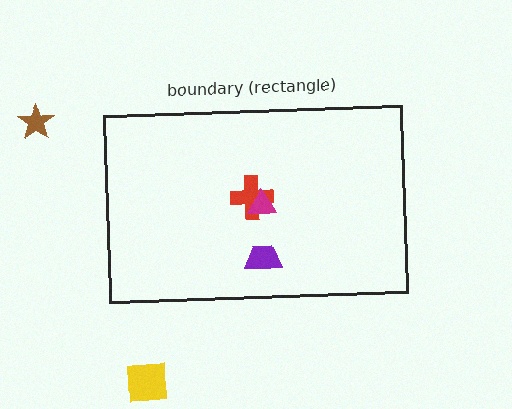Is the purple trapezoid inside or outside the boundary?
Inside.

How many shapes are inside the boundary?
3 inside, 2 outside.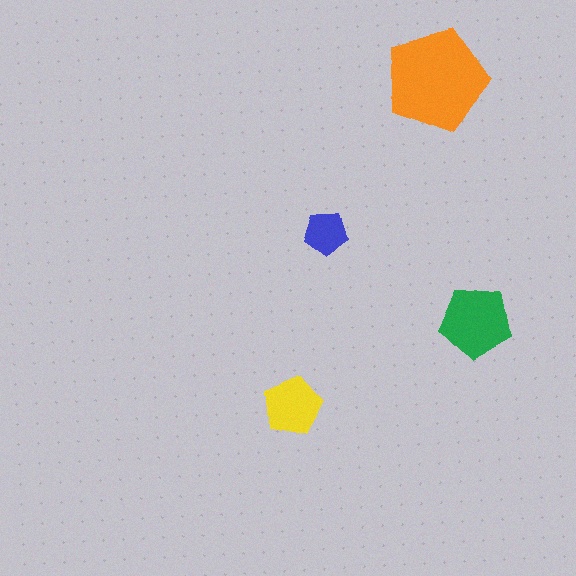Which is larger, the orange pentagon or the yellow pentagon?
The orange one.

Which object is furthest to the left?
The yellow pentagon is leftmost.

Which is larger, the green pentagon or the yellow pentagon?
The green one.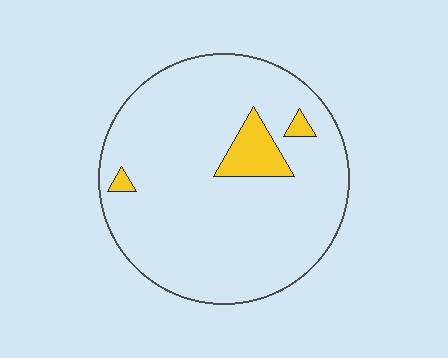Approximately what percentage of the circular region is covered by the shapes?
Approximately 10%.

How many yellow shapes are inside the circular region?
3.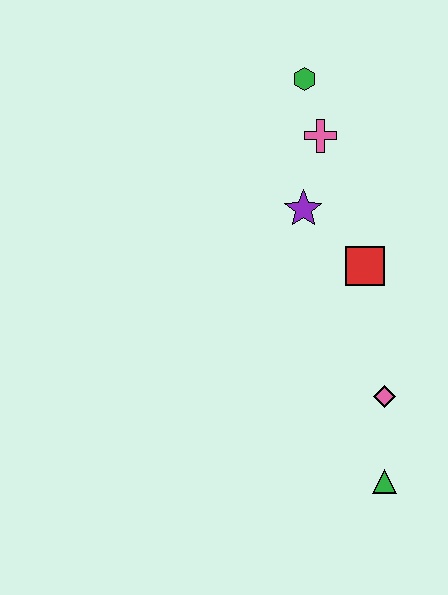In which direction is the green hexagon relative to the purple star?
The green hexagon is above the purple star.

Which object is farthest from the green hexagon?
The green triangle is farthest from the green hexagon.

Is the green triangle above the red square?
No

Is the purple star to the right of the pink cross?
No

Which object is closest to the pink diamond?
The green triangle is closest to the pink diamond.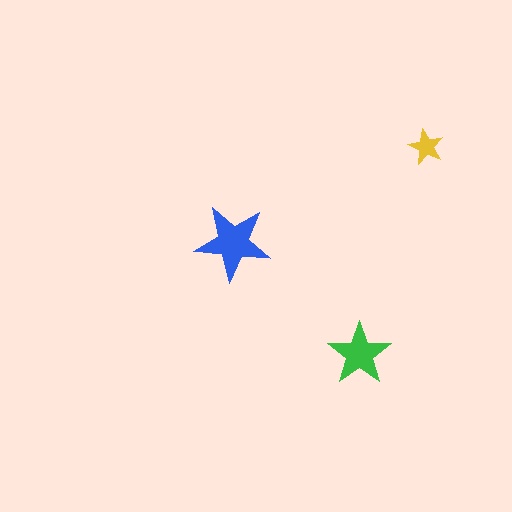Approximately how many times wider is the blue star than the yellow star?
About 2 times wider.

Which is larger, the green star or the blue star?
The blue one.